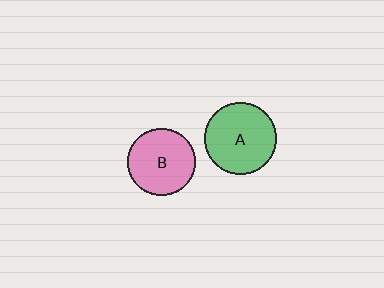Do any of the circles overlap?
No, none of the circles overlap.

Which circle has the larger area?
Circle A (green).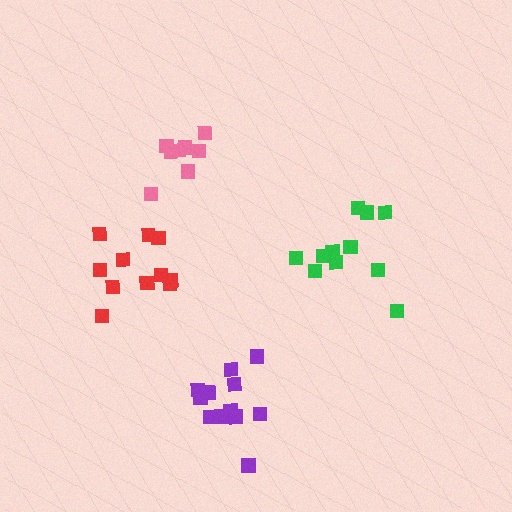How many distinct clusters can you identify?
There are 4 distinct clusters.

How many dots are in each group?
Group 1: 12 dots, Group 2: 8 dots, Group 3: 11 dots, Group 4: 11 dots (42 total).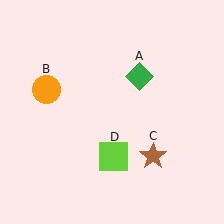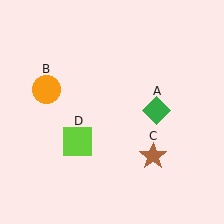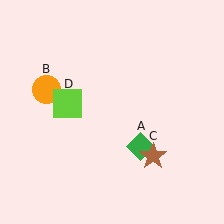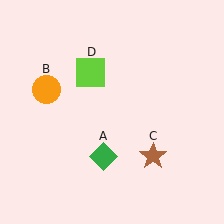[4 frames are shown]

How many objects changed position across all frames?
2 objects changed position: green diamond (object A), lime square (object D).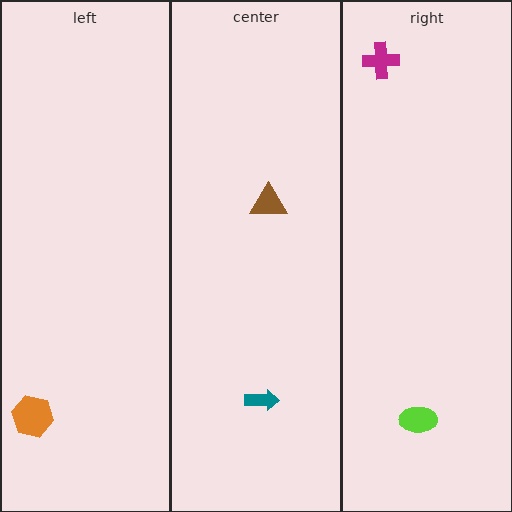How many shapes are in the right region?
2.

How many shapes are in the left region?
1.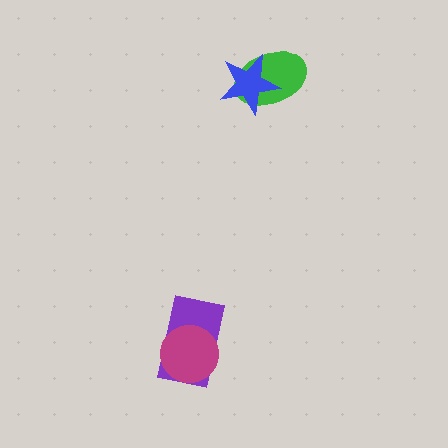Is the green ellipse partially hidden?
Yes, it is partially covered by another shape.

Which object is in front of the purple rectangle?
The magenta circle is in front of the purple rectangle.